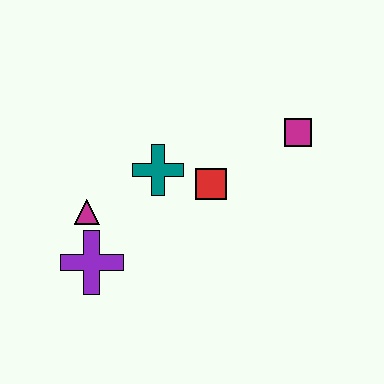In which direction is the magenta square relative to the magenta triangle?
The magenta square is to the right of the magenta triangle.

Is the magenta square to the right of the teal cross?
Yes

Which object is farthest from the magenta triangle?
The magenta square is farthest from the magenta triangle.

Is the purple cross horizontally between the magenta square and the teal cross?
No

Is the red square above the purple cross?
Yes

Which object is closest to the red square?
The teal cross is closest to the red square.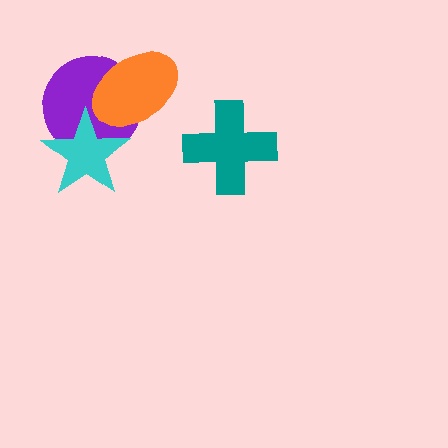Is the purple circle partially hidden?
Yes, it is partially covered by another shape.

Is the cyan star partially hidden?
Yes, it is partially covered by another shape.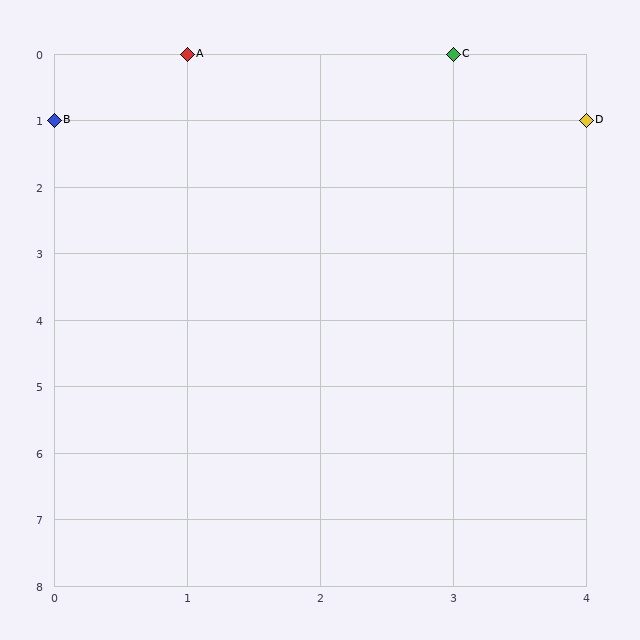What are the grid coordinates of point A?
Point A is at grid coordinates (1, 0).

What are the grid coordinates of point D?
Point D is at grid coordinates (4, 1).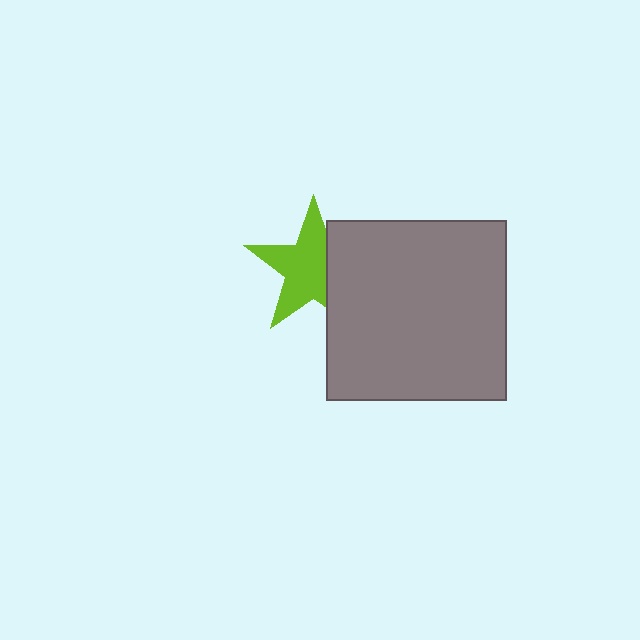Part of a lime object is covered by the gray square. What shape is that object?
It is a star.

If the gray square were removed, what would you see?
You would see the complete lime star.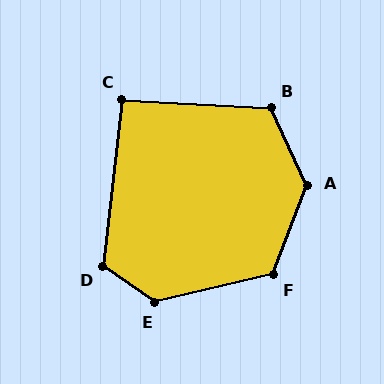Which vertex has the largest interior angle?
A, at approximately 134 degrees.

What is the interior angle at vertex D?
Approximately 118 degrees (obtuse).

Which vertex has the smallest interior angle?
C, at approximately 93 degrees.